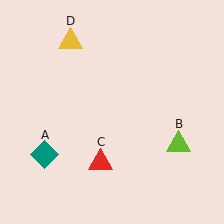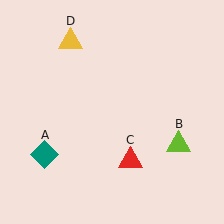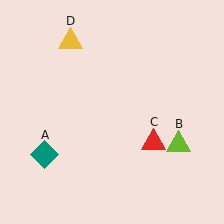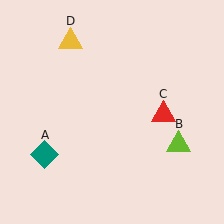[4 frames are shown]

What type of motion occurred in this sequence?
The red triangle (object C) rotated counterclockwise around the center of the scene.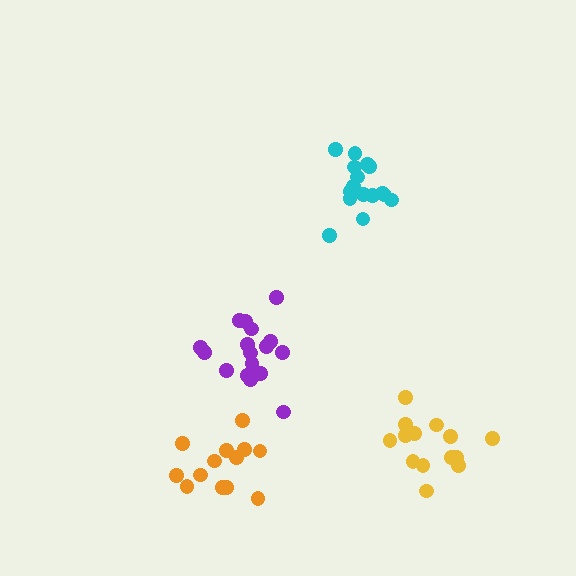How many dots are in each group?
Group 1: 16 dots, Group 2: 17 dots, Group 3: 13 dots, Group 4: 14 dots (60 total).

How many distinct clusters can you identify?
There are 4 distinct clusters.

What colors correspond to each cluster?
The clusters are colored: cyan, purple, orange, yellow.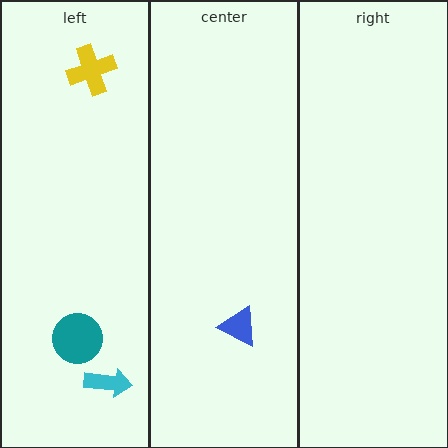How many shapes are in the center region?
1.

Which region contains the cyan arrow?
The left region.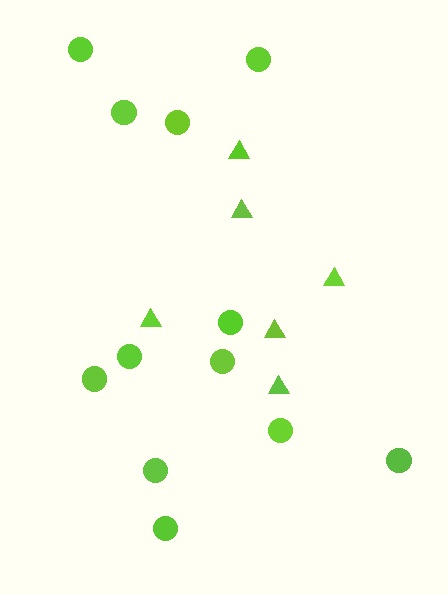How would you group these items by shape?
There are 2 groups: one group of circles (12) and one group of triangles (6).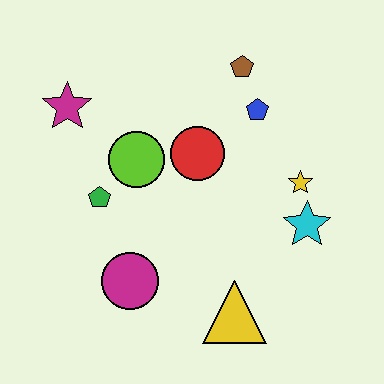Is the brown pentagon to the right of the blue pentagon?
No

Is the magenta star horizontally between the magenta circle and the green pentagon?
No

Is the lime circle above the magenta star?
No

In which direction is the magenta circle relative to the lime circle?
The magenta circle is below the lime circle.